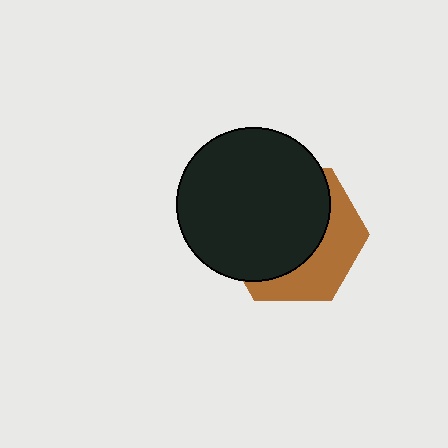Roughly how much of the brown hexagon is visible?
A small part of it is visible (roughly 36%).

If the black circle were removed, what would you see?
You would see the complete brown hexagon.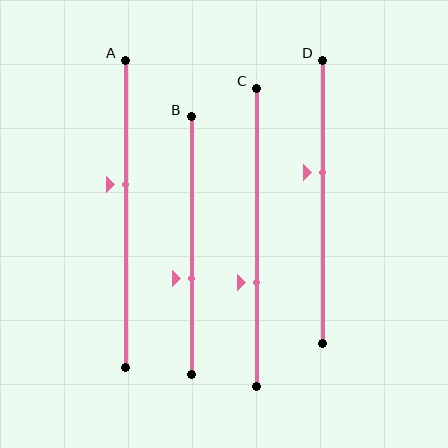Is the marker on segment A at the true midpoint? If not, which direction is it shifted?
No, the marker on segment A is shifted upward by about 9% of the segment length.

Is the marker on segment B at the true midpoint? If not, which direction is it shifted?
No, the marker on segment B is shifted downward by about 13% of the segment length.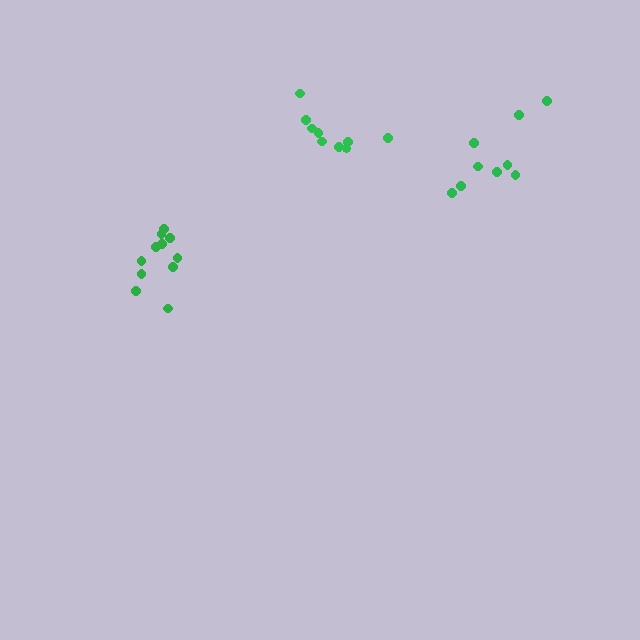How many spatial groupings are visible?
There are 3 spatial groupings.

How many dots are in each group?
Group 1: 9 dots, Group 2: 11 dots, Group 3: 9 dots (29 total).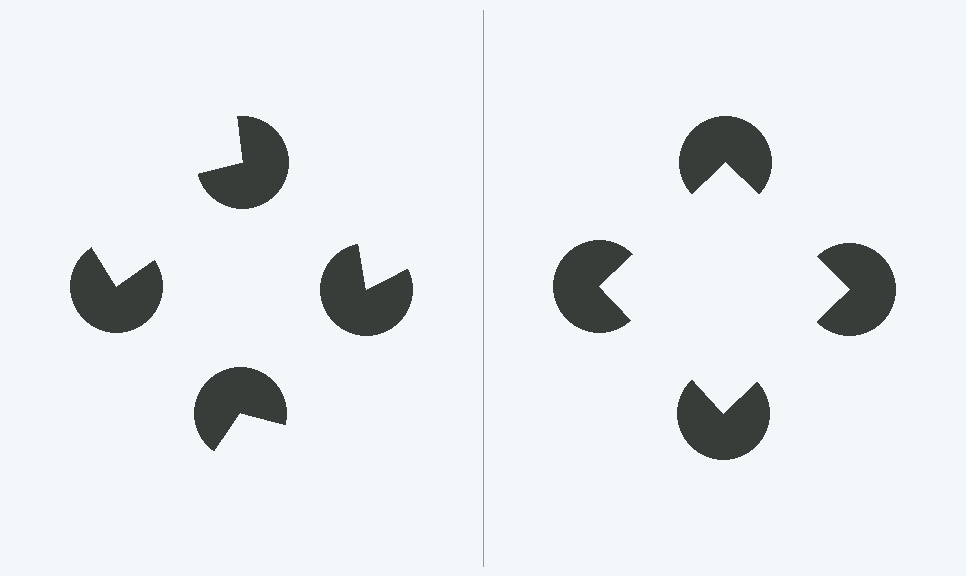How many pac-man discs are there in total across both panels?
8 — 4 on each side.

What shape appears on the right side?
An illusory square.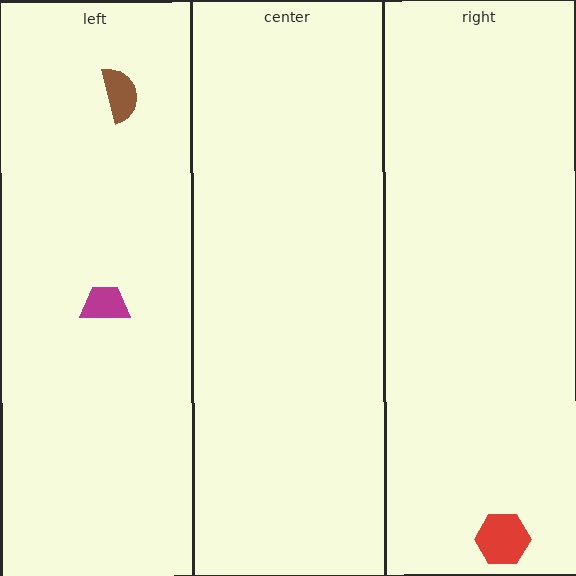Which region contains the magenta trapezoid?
The left region.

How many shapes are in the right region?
1.